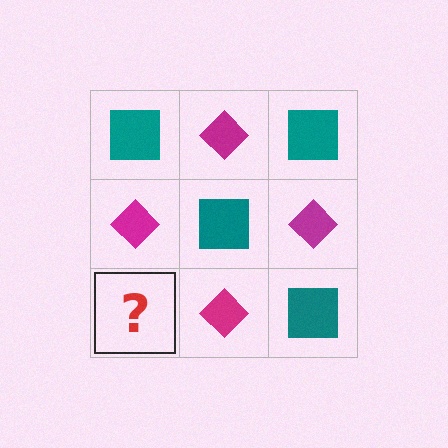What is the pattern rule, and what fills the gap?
The rule is that it alternates teal square and magenta diamond in a checkerboard pattern. The gap should be filled with a teal square.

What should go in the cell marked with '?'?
The missing cell should contain a teal square.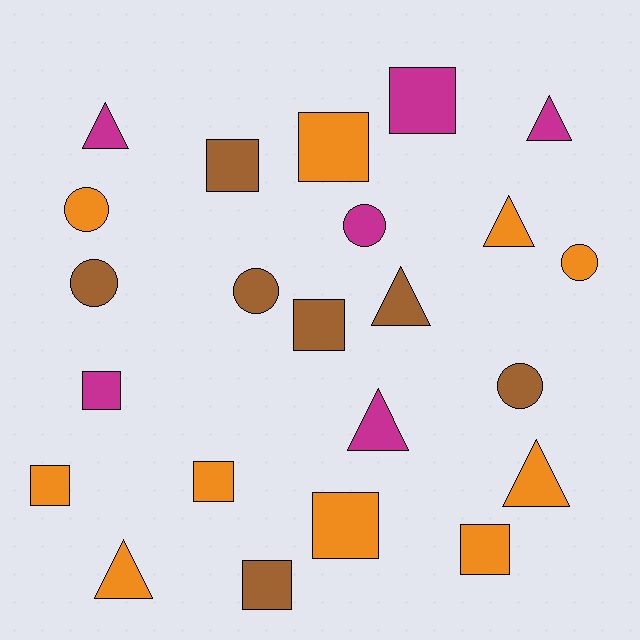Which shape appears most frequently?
Square, with 10 objects.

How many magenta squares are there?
There are 2 magenta squares.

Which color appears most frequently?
Orange, with 10 objects.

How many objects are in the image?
There are 23 objects.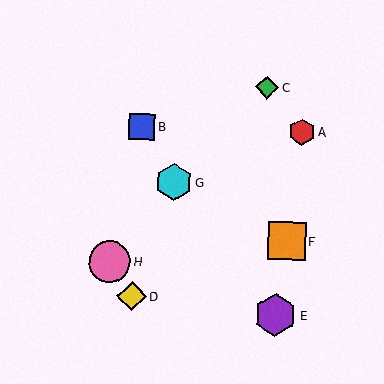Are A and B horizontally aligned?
Yes, both are at y≈132.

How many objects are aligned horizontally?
2 objects (A, B) are aligned horizontally.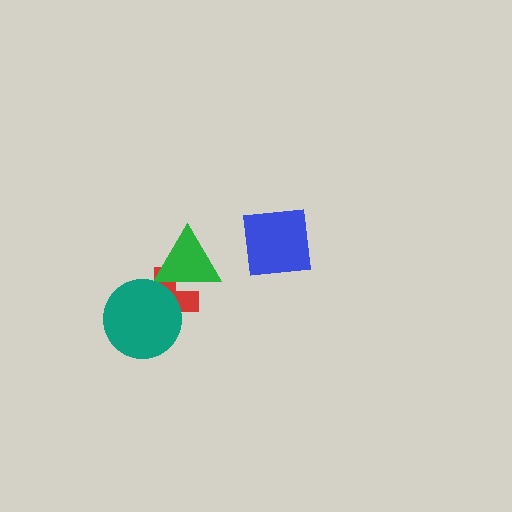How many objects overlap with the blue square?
0 objects overlap with the blue square.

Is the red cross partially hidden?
Yes, it is partially covered by another shape.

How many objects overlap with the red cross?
2 objects overlap with the red cross.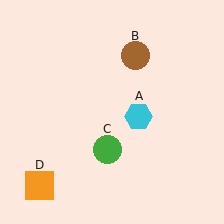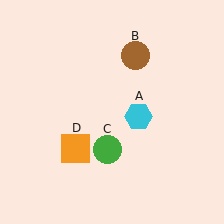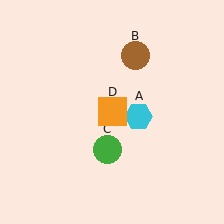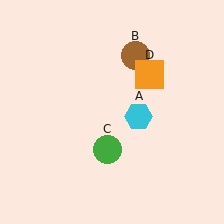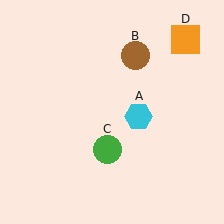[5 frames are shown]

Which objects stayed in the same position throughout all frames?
Cyan hexagon (object A) and brown circle (object B) and green circle (object C) remained stationary.